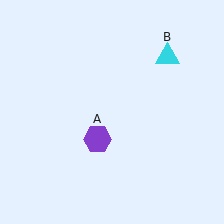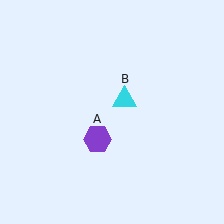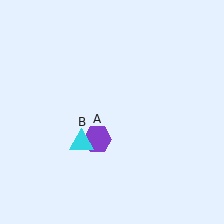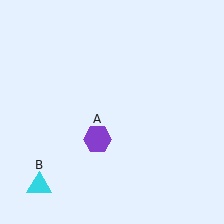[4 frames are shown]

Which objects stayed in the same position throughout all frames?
Purple hexagon (object A) remained stationary.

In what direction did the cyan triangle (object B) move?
The cyan triangle (object B) moved down and to the left.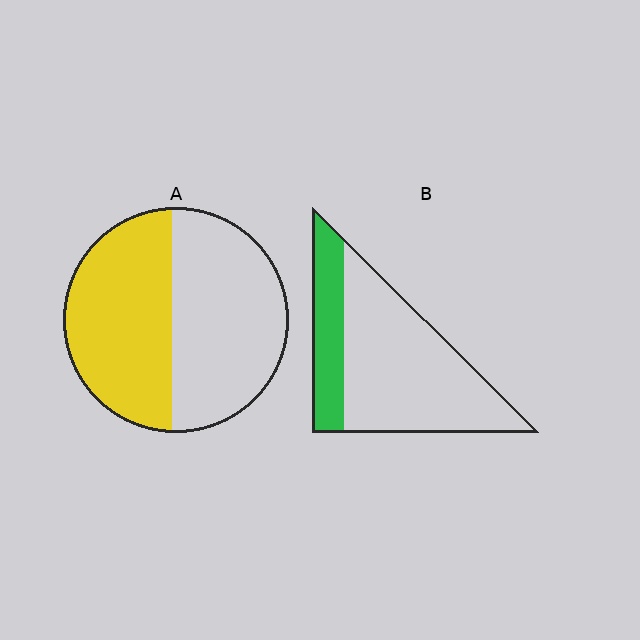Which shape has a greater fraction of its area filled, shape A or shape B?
Shape A.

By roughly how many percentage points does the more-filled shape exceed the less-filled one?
By roughly 20 percentage points (A over B).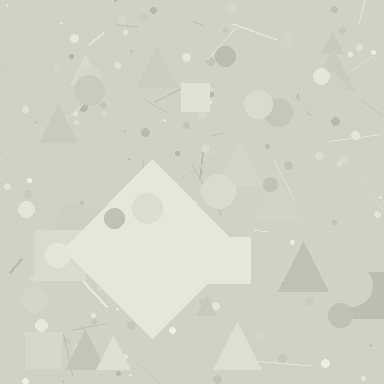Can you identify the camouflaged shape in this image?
The camouflaged shape is a diamond.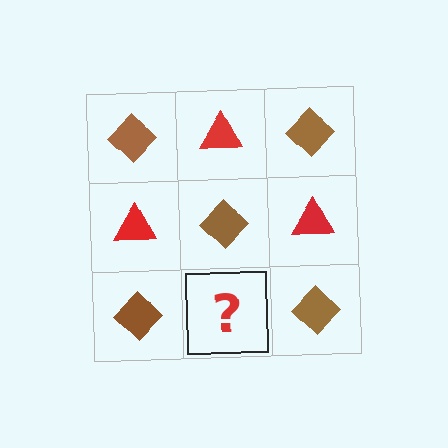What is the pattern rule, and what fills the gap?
The rule is that it alternates brown diamond and red triangle in a checkerboard pattern. The gap should be filled with a red triangle.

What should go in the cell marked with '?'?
The missing cell should contain a red triangle.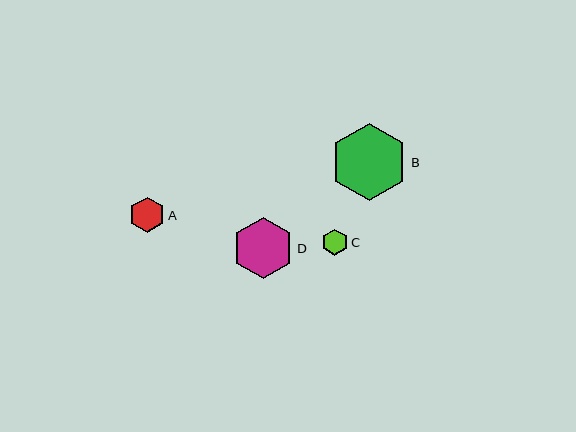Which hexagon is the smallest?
Hexagon C is the smallest with a size of approximately 26 pixels.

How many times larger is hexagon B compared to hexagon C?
Hexagon B is approximately 3.0 times the size of hexagon C.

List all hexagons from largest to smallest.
From largest to smallest: B, D, A, C.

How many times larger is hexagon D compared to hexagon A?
Hexagon D is approximately 1.8 times the size of hexagon A.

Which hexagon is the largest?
Hexagon B is the largest with a size of approximately 77 pixels.